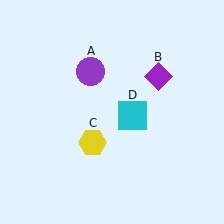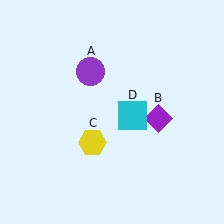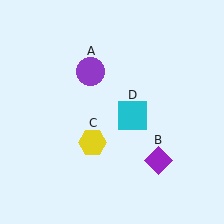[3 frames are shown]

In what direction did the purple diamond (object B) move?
The purple diamond (object B) moved down.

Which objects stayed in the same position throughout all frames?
Purple circle (object A) and yellow hexagon (object C) and cyan square (object D) remained stationary.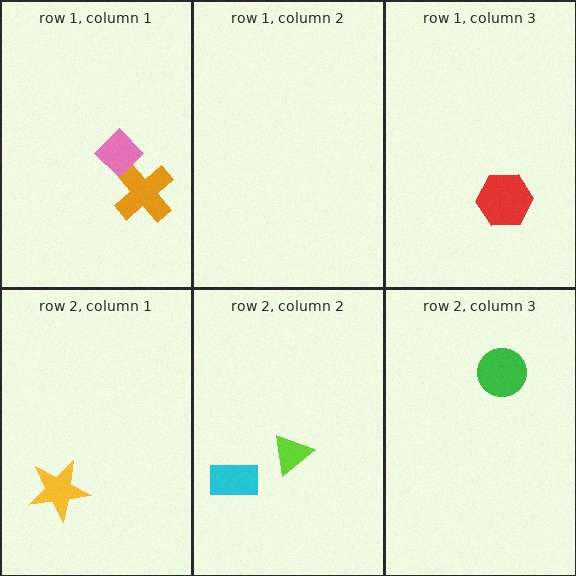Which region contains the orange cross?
The row 1, column 1 region.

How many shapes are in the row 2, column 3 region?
1.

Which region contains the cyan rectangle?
The row 2, column 2 region.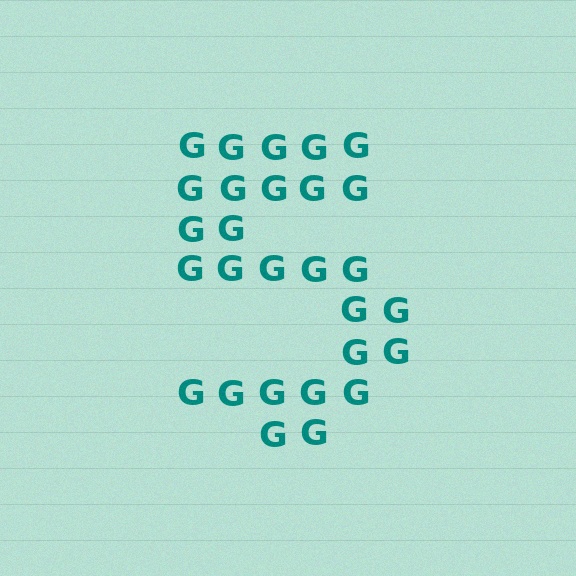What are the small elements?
The small elements are letter G's.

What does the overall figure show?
The overall figure shows the digit 5.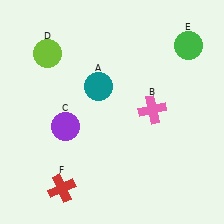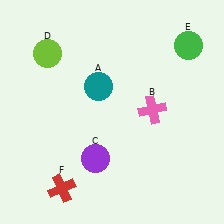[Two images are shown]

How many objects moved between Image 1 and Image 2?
1 object moved between the two images.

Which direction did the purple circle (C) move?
The purple circle (C) moved down.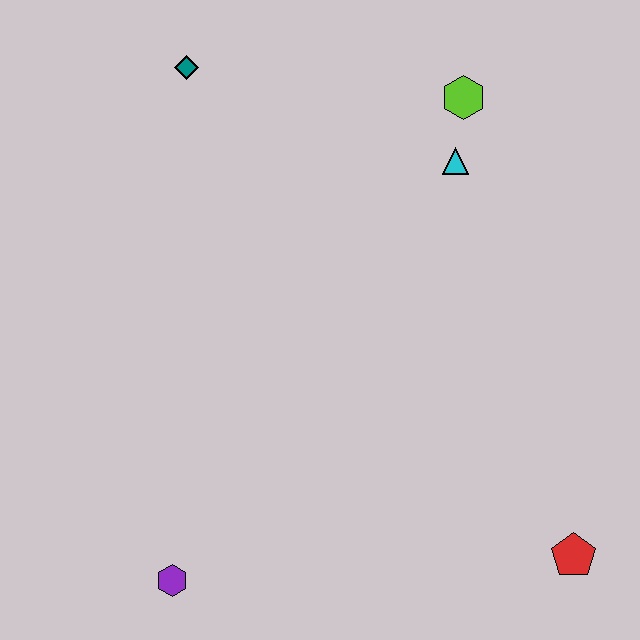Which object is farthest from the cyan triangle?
The purple hexagon is farthest from the cyan triangle.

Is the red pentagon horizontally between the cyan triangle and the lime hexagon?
No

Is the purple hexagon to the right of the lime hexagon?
No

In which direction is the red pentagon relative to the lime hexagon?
The red pentagon is below the lime hexagon.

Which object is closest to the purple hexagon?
The red pentagon is closest to the purple hexagon.